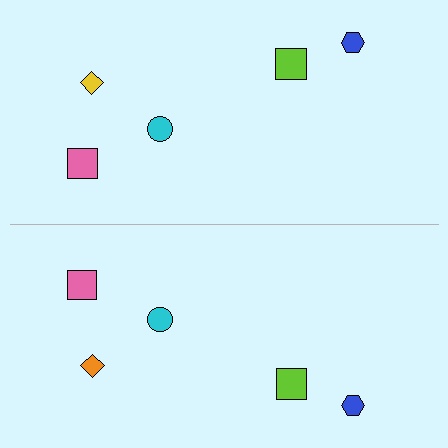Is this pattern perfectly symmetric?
No, the pattern is not perfectly symmetric. The orange diamond on the bottom side breaks the symmetry — its mirror counterpart is yellow.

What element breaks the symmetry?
The orange diamond on the bottom side breaks the symmetry — its mirror counterpart is yellow.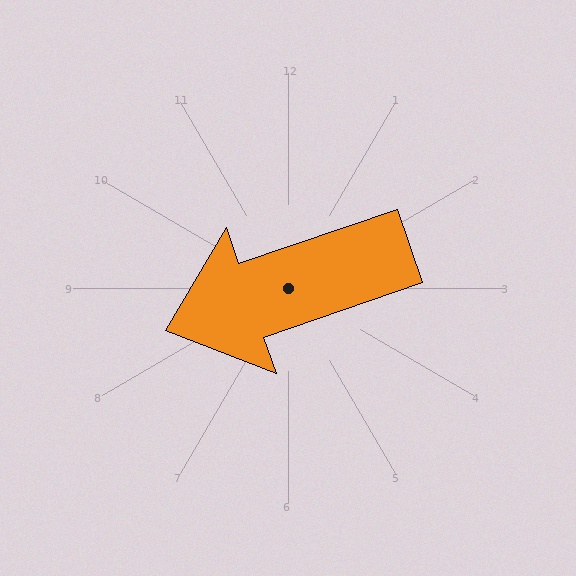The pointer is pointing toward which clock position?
Roughly 8 o'clock.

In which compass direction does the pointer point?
West.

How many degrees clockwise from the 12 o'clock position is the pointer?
Approximately 251 degrees.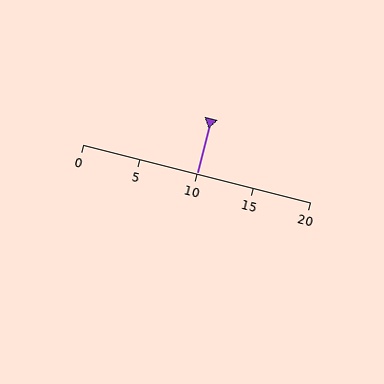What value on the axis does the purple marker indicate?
The marker indicates approximately 10.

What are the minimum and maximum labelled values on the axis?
The axis runs from 0 to 20.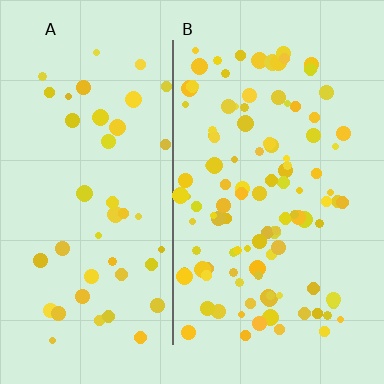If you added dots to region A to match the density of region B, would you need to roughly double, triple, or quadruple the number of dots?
Approximately double.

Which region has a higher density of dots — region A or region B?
B (the right).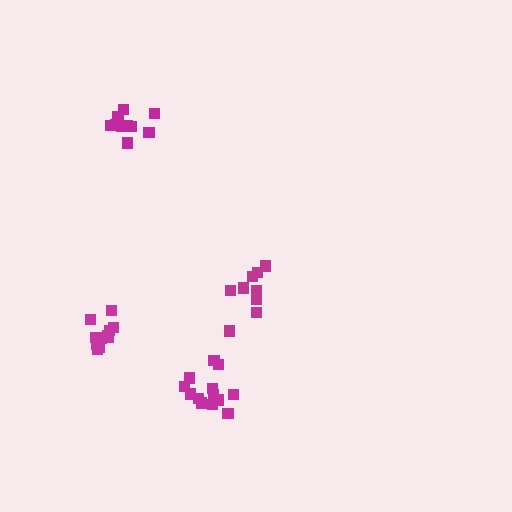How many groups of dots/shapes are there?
There are 4 groups.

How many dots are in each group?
Group 1: 9 dots, Group 2: 11 dots, Group 3: 10 dots, Group 4: 13 dots (43 total).